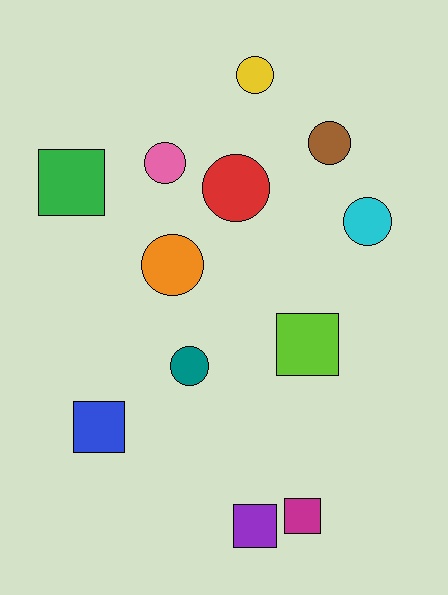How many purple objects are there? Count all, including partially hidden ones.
There is 1 purple object.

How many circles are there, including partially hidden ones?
There are 7 circles.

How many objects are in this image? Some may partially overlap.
There are 12 objects.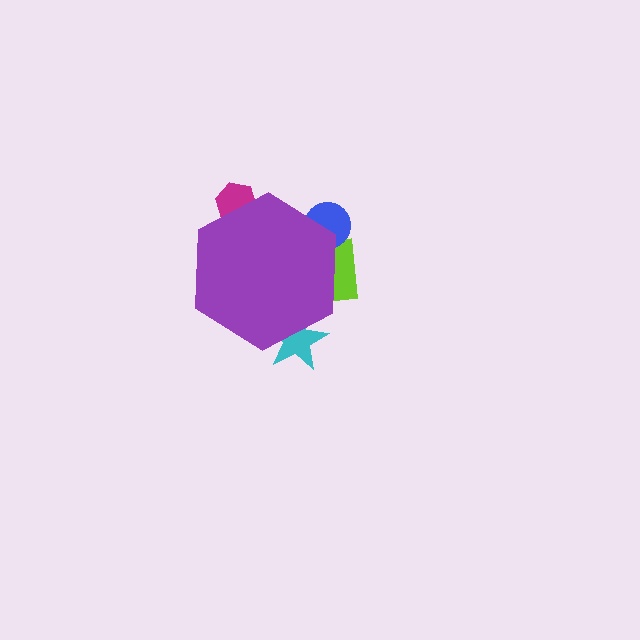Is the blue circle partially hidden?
Yes, the blue circle is partially hidden behind the purple hexagon.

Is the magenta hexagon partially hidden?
Yes, the magenta hexagon is partially hidden behind the purple hexagon.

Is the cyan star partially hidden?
Yes, the cyan star is partially hidden behind the purple hexagon.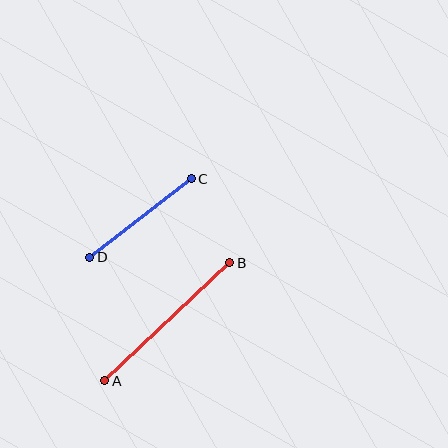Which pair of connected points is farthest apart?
Points A and B are farthest apart.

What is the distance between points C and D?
The distance is approximately 128 pixels.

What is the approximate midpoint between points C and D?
The midpoint is at approximately (140, 218) pixels.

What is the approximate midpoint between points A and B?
The midpoint is at approximately (167, 322) pixels.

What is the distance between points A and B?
The distance is approximately 172 pixels.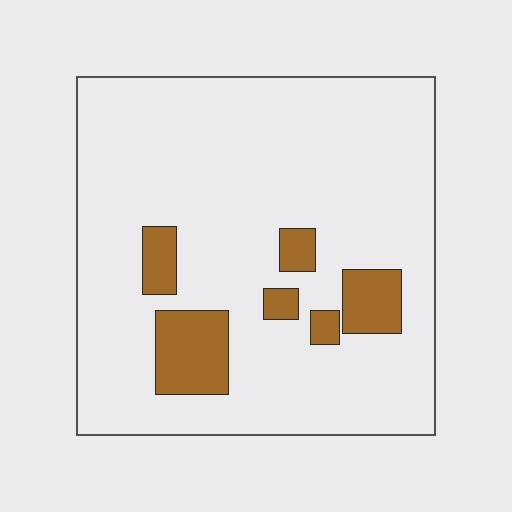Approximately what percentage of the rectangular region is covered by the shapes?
Approximately 15%.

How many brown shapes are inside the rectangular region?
6.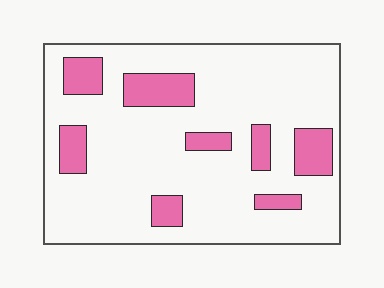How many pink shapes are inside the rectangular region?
8.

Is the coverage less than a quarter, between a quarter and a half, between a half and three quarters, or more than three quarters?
Less than a quarter.